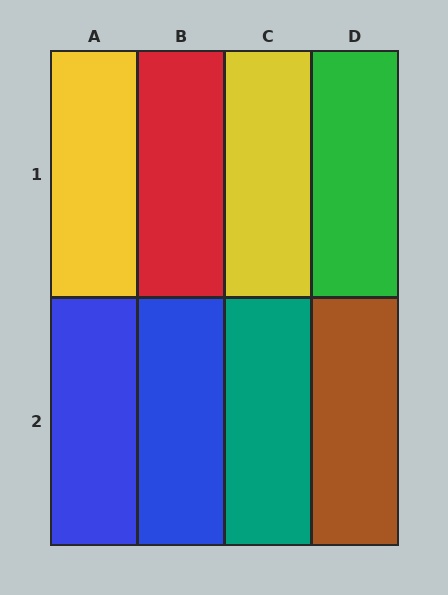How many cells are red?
1 cell is red.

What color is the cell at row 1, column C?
Yellow.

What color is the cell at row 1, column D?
Green.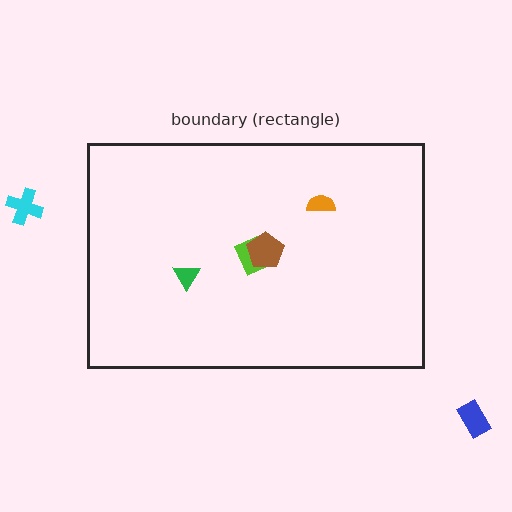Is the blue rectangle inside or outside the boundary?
Outside.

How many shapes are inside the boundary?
4 inside, 2 outside.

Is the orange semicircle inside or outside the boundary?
Inside.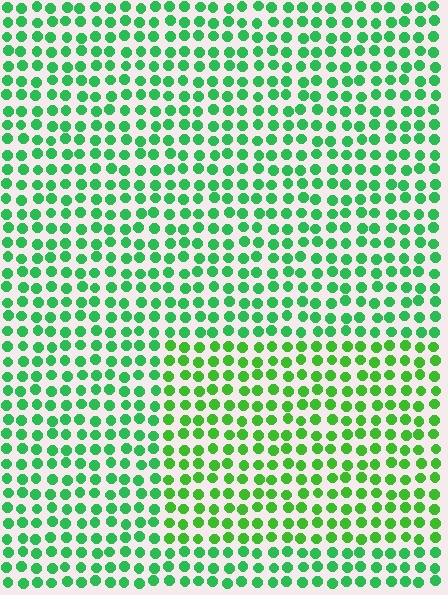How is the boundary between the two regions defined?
The boundary is defined purely by a slight shift in hue (about 24 degrees). Spacing, size, and orientation are identical on both sides.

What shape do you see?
I see a rectangle.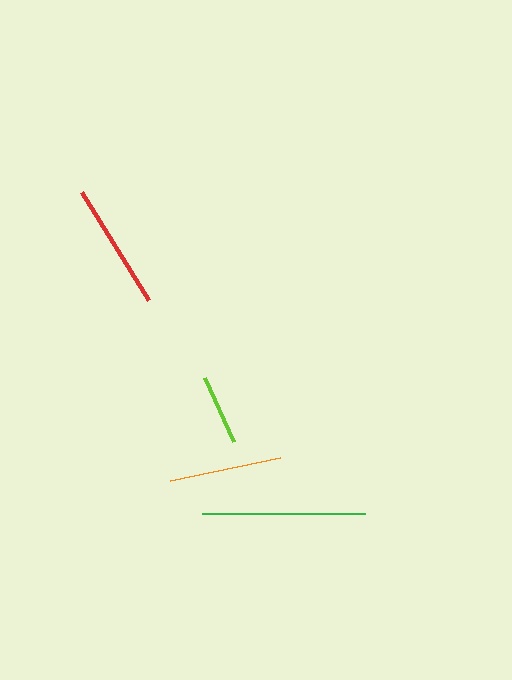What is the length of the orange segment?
The orange segment is approximately 112 pixels long.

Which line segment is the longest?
The green line is the longest at approximately 163 pixels.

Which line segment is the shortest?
The lime line is the shortest at approximately 70 pixels.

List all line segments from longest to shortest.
From longest to shortest: green, red, orange, lime.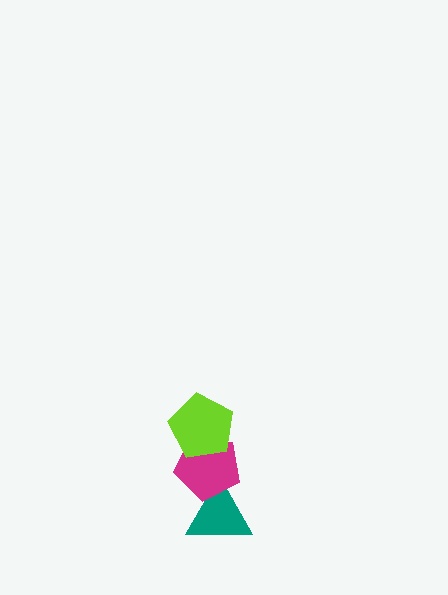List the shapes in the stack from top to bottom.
From top to bottom: the lime pentagon, the magenta pentagon, the teal triangle.